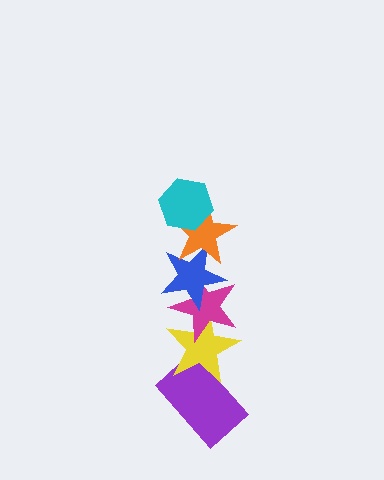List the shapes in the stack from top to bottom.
From top to bottom: the cyan hexagon, the orange star, the blue star, the magenta star, the yellow star, the purple rectangle.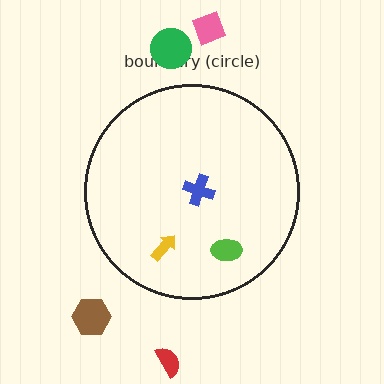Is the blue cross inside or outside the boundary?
Inside.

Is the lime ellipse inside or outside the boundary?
Inside.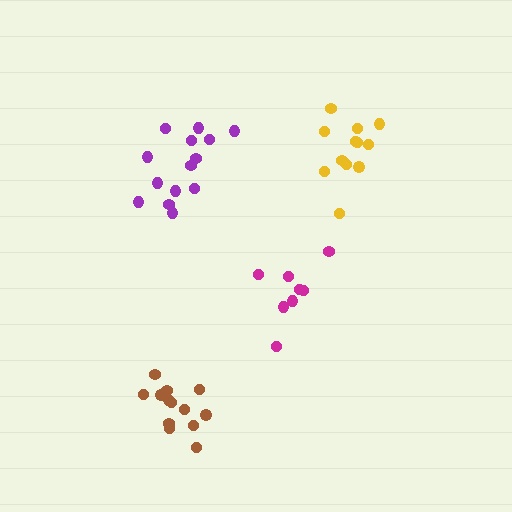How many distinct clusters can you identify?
There are 4 distinct clusters.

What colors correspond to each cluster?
The clusters are colored: purple, magenta, yellow, brown.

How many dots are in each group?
Group 1: 14 dots, Group 2: 8 dots, Group 3: 12 dots, Group 4: 13 dots (47 total).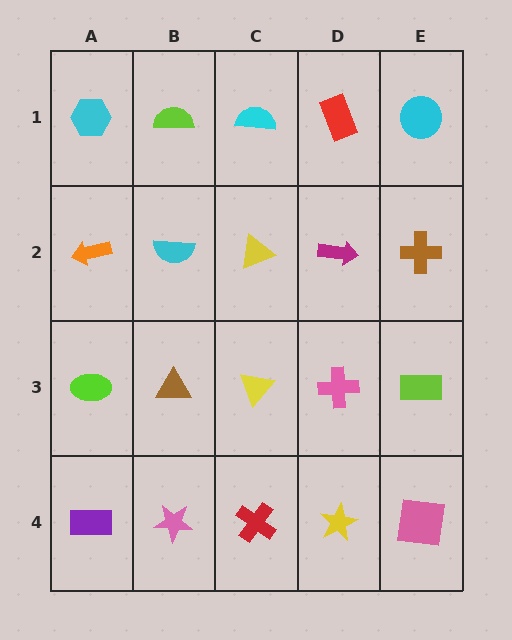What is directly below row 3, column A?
A purple rectangle.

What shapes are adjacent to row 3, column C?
A yellow triangle (row 2, column C), a red cross (row 4, column C), a brown triangle (row 3, column B), a pink cross (row 3, column D).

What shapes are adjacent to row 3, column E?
A brown cross (row 2, column E), a pink square (row 4, column E), a pink cross (row 3, column D).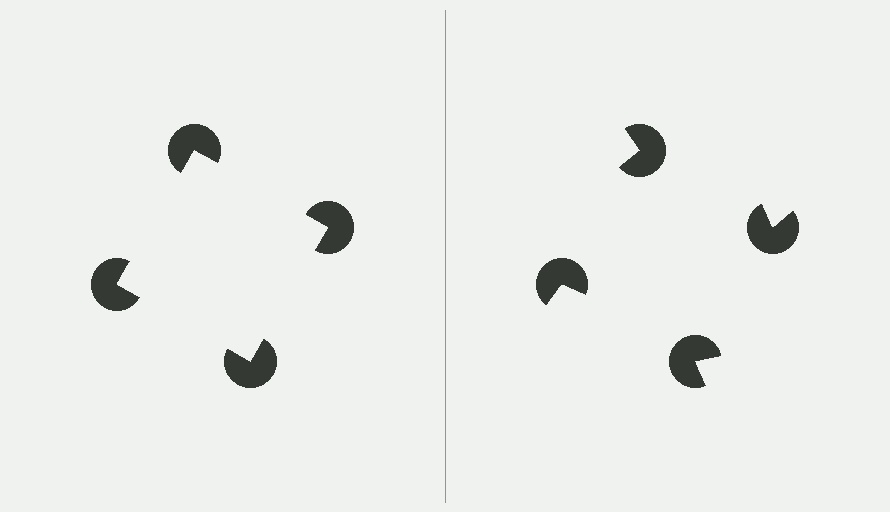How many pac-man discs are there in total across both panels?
8 — 4 on each side.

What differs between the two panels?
The pac-man discs are positioned identically on both sides; only the wedge orientations differ. On the left they align to a square; on the right they are misaligned.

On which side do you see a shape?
An illusory square appears on the left side. On the right side the wedge cuts are rotated, so no coherent shape forms.